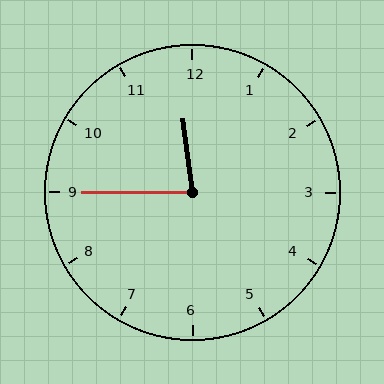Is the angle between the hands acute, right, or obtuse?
It is acute.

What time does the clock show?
11:45.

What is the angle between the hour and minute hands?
Approximately 82 degrees.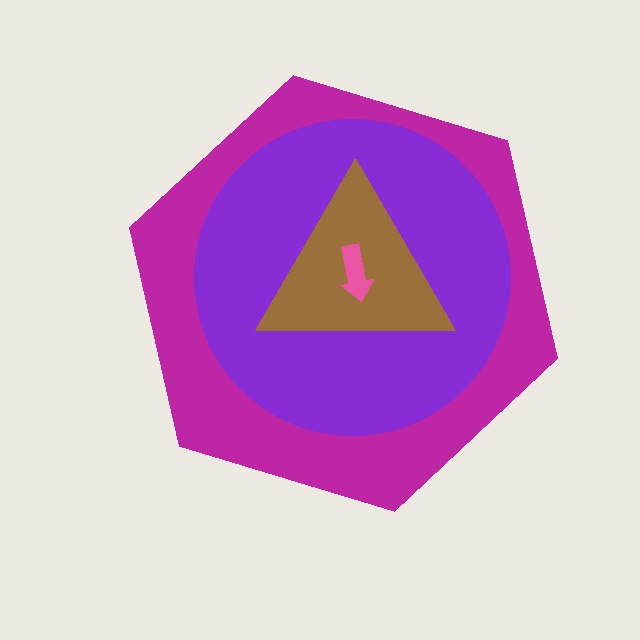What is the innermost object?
The pink arrow.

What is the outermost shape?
The magenta hexagon.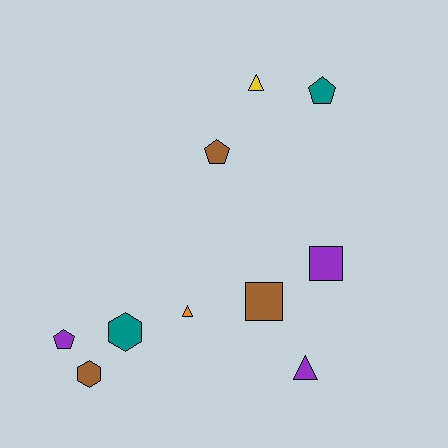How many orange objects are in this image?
There is 1 orange object.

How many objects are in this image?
There are 10 objects.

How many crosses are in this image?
There are no crosses.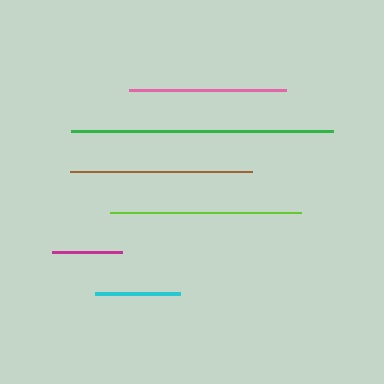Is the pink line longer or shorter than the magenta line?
The pink line is longer than the magenta line.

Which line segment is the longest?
The green line is the longest at approximately 262 pixels.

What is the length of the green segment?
The green segment is approximately 262 pixels long.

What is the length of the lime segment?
The lime segment is approximately 191 pixels long.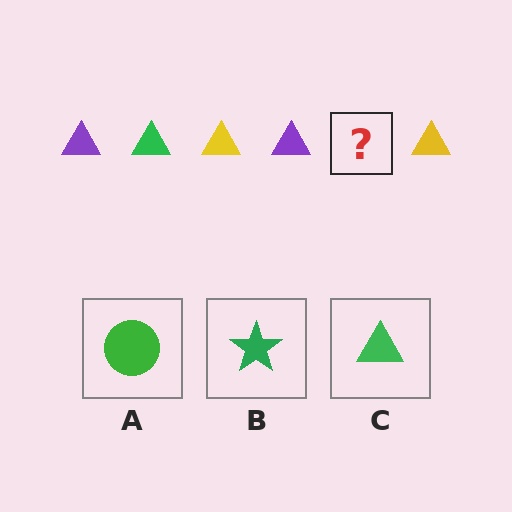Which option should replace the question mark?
Option C.